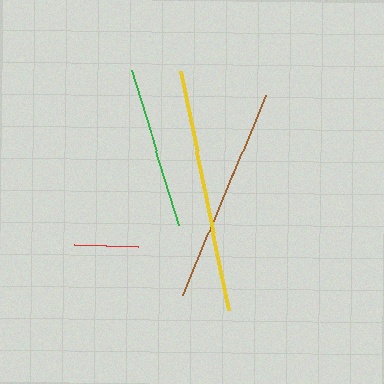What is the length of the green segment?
The green segment is approximately 162 pixels long.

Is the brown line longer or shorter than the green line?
The brown line is longer than the green line.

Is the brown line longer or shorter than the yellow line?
The yellow line is longer than the brown line.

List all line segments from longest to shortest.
From longest to shortest: yellow, brown, green, red.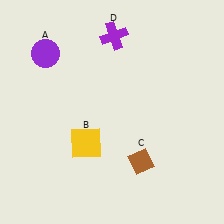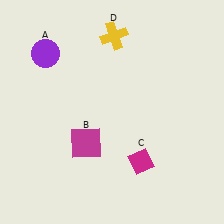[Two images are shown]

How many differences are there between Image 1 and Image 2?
There are 3 differences between the two images.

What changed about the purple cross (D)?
In Image 1, D is purple. In Image 2, it changed to yellow.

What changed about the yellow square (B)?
In Image 1, B is yellow. In Image 2, it changed to magenta.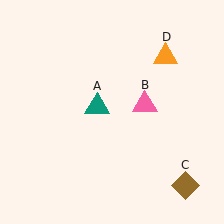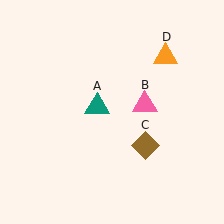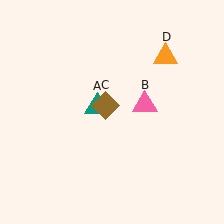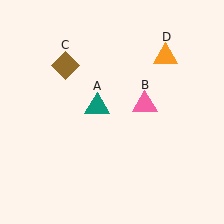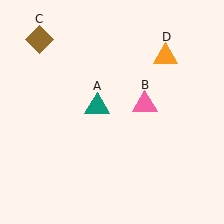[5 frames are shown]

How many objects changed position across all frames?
1 object changed position: brown diamond (object C).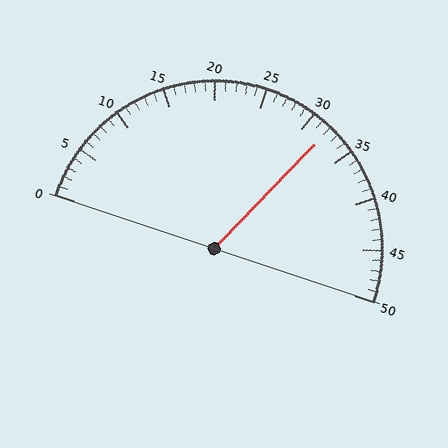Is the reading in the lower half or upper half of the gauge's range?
The reading is in the upper half of the range (0 to 50).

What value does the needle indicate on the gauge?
The needle indicates approximately 32.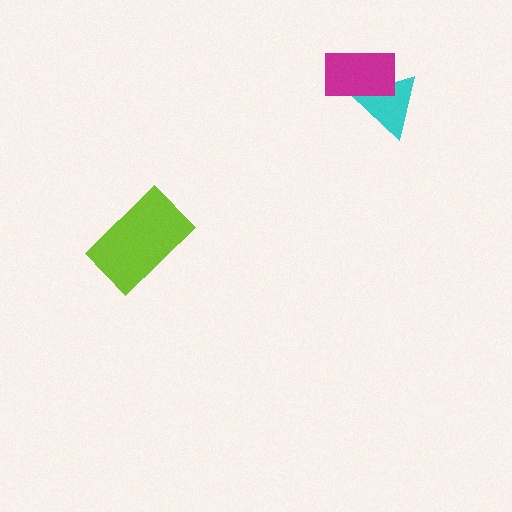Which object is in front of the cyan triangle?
The magenta rectangle is in front of the cyan triangle.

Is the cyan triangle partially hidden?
Yes, it is partially covered by another shape.